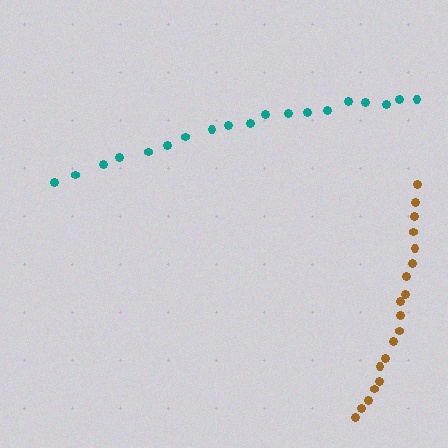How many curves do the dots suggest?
There are 2 distinct paths.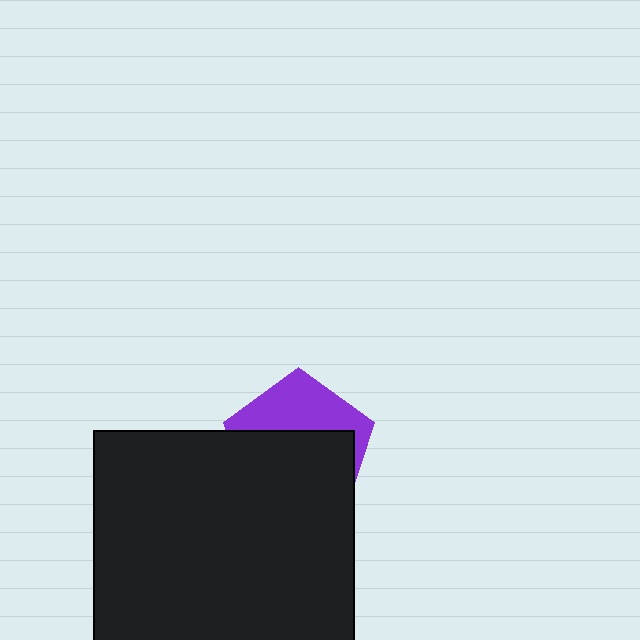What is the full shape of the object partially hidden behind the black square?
The partially hidden object is a purple pentagon.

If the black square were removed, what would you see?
You would see the complete purple pentagon.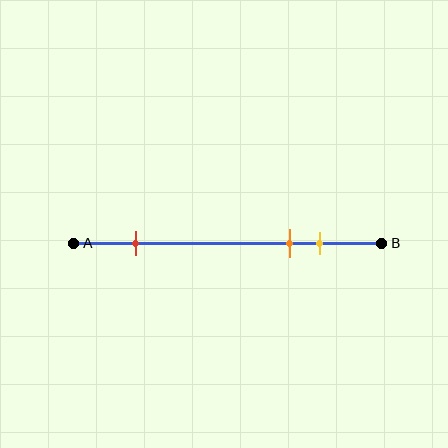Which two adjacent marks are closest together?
The orange and yellow marks are the closest adjacent pair.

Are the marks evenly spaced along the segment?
No, the marks are not evenly spaced.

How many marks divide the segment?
There are 3 marks dividing the segment.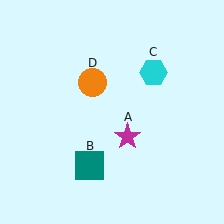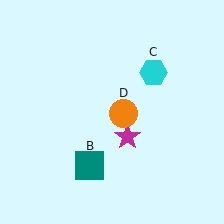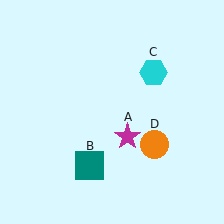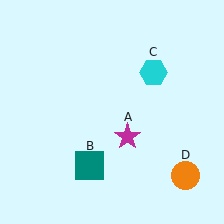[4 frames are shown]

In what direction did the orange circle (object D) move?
The orange circle (object D) moved down and to the right.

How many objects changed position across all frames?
1 object changed position: orange circle (object D).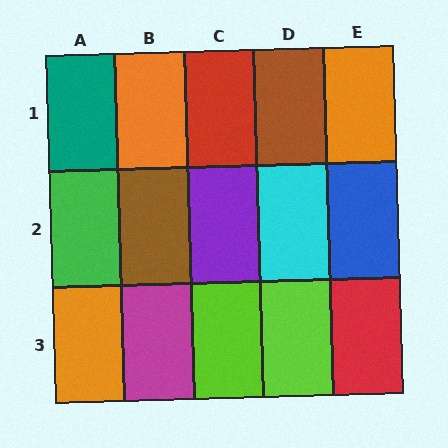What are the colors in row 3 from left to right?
Orange, magenta, lime, lime, red.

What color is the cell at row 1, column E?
Orange.